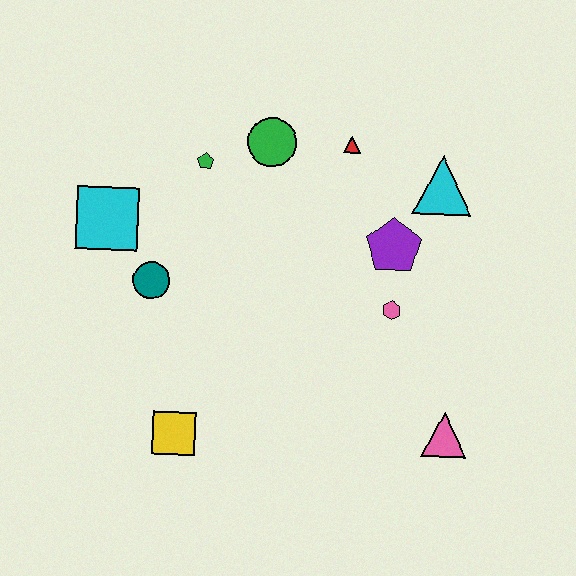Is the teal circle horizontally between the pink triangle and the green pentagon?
No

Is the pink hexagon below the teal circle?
Yes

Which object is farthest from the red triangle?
The yellow square is farthest from the red triangle.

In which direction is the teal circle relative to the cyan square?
The teal circle is below the cyan square.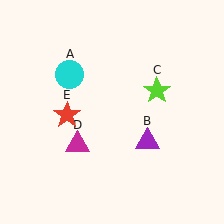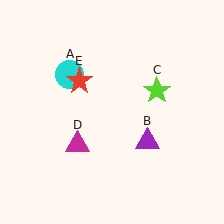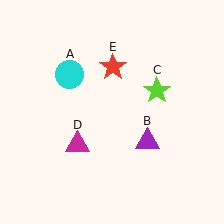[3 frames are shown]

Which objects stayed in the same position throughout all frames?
Cyan circle (object A) and purple triangle (object B) and lime star (object C) and magenta triangle (object D) remained stationary.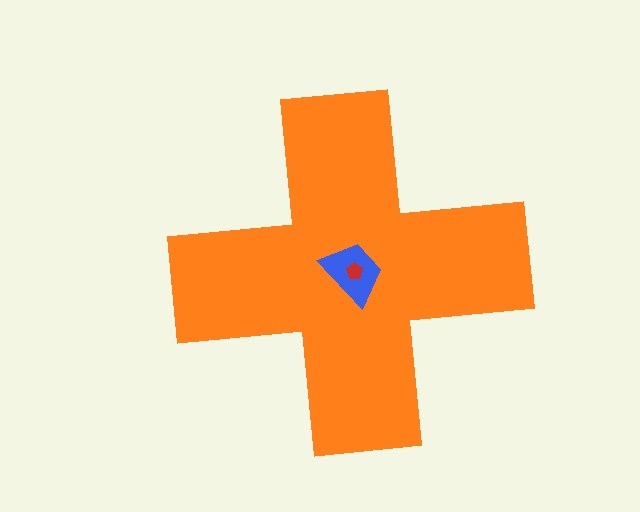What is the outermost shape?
The orange cross.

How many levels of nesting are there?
3.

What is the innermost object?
The red pentagon.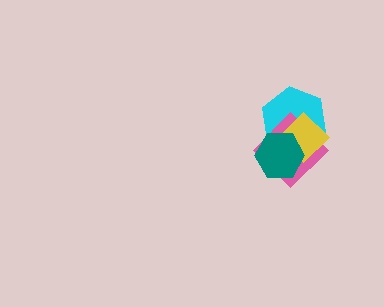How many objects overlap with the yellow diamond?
3 objects overlap with the yellow diamond.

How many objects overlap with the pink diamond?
3 objects overlap with the pink diamond.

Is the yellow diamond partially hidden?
Yes, it is partially covered by another shape.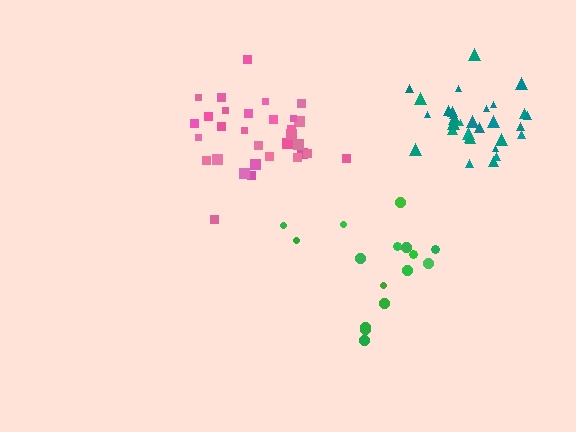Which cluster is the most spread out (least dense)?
Green.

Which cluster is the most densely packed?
Teal.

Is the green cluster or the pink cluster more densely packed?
Pink.